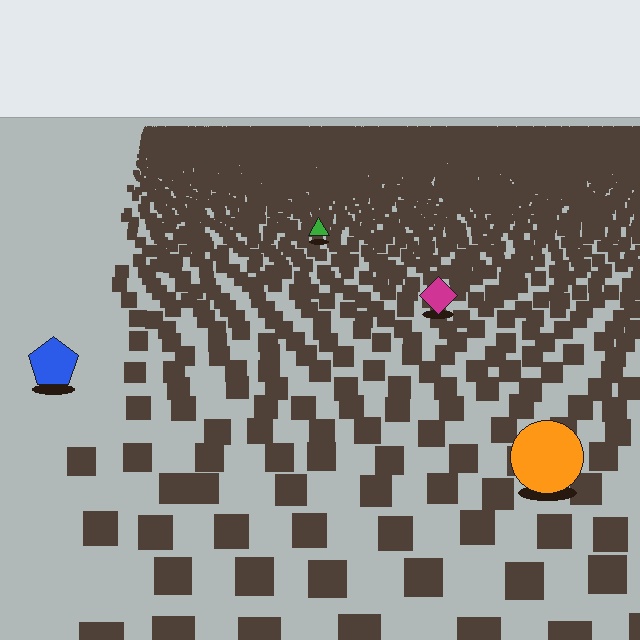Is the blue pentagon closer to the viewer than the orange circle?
No. The orange circle is closer — you can tell from the texture gradient: the ground texture is coarser near it.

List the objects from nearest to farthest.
From nearest to farthest: the orange circle, the blue pentagon, the magenta diamond, the green triangle.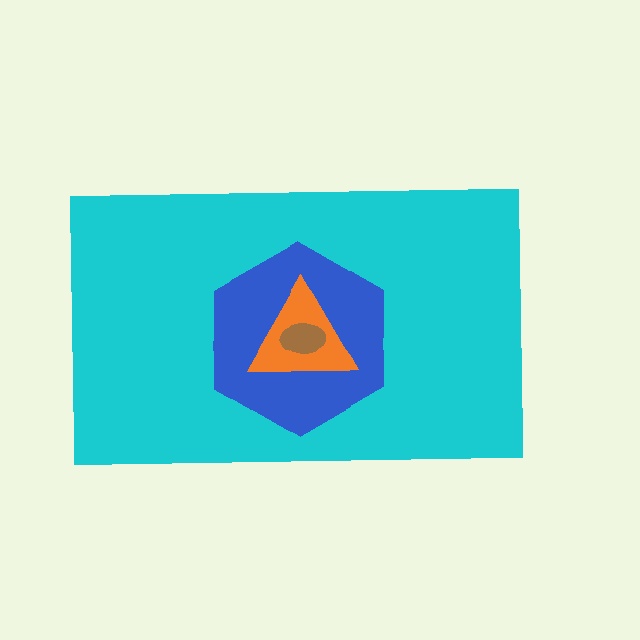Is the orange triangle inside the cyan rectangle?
Yes.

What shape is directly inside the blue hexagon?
The orange triangle.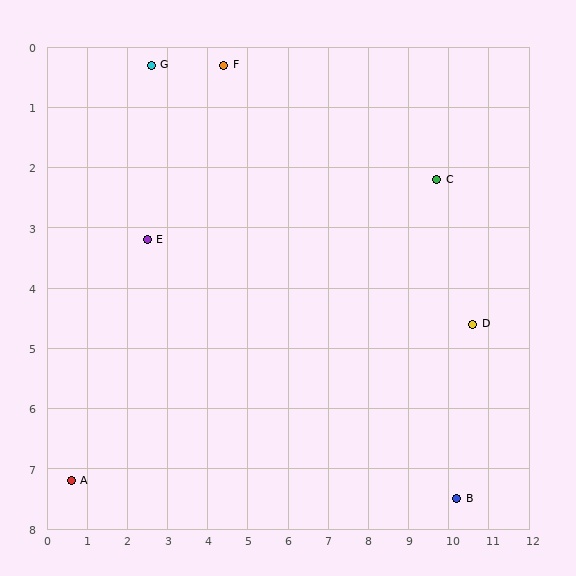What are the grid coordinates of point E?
Point E is at approximately (2.5, 3.2).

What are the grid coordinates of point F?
Point F is at approximately (4.4, 0.3).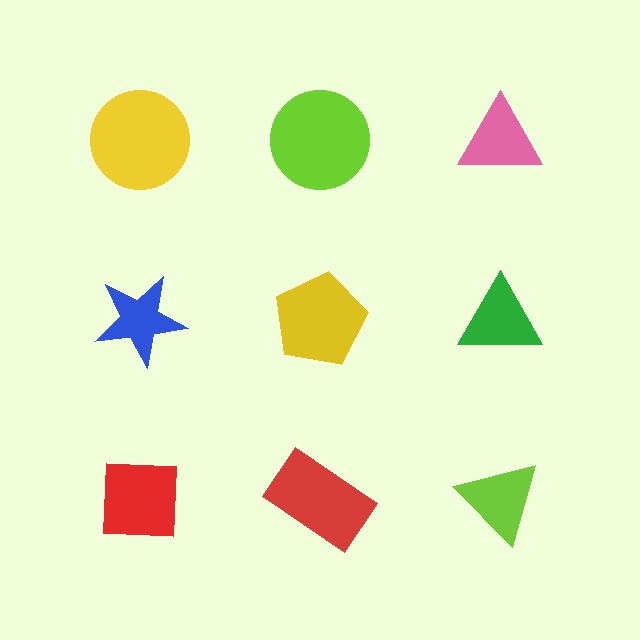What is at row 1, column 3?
A pink triangle.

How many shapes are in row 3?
3 shapes.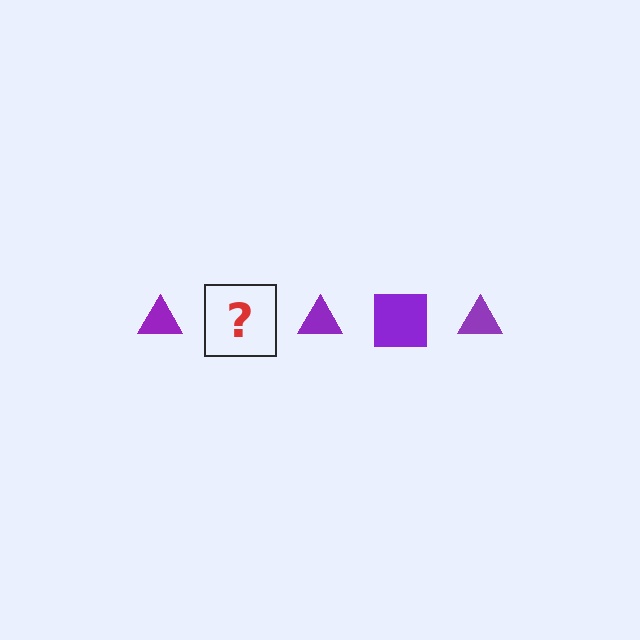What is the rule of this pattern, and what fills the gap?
The rule is that the pattern cycles through triangle, square shapes in purple. The gap should be filled with a purple square.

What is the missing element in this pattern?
The missing element is a purple square.